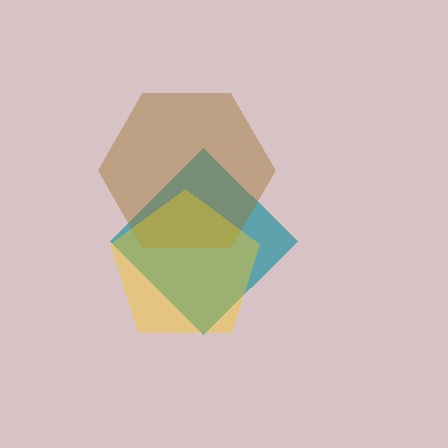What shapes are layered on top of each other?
The layered shapes are: a teal diamond, a brown hexagon, a yellow pentagon.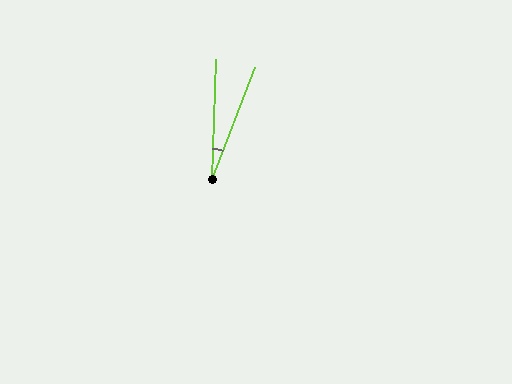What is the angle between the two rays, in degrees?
Approximately 19 degrees.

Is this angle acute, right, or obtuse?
It is acute.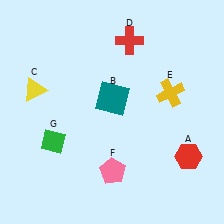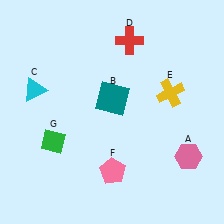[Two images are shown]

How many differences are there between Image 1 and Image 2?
There are 2 differences between the two images.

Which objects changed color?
A changed from red to pink. C changed from yellow to cyan.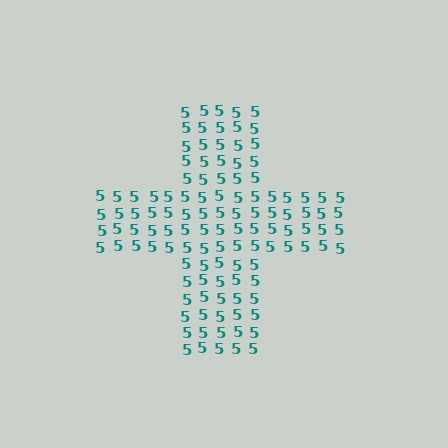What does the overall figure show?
The overall figure shows a cross.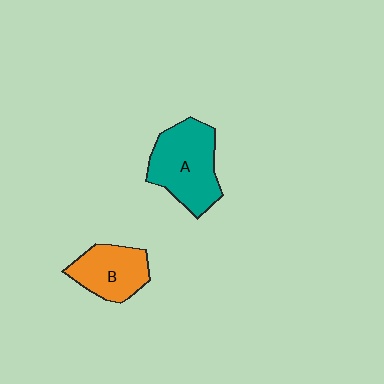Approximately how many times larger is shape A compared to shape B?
Approximately 1.4 times.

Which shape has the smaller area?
Shape B (orange).